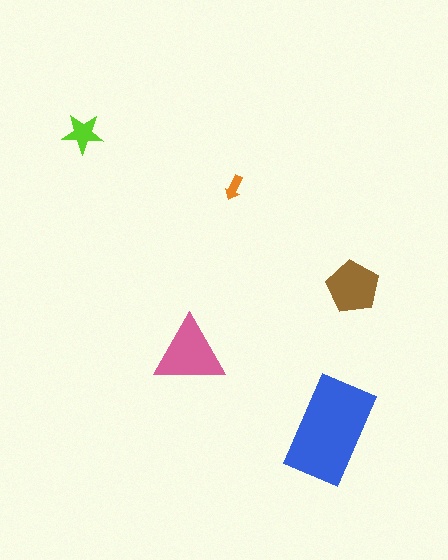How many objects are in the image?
There are 5 objects in the image.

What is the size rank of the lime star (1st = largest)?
4th.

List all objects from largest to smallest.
The blue rectangle, the pink triangle, the brown pentagon, the lime star, the orange arrow.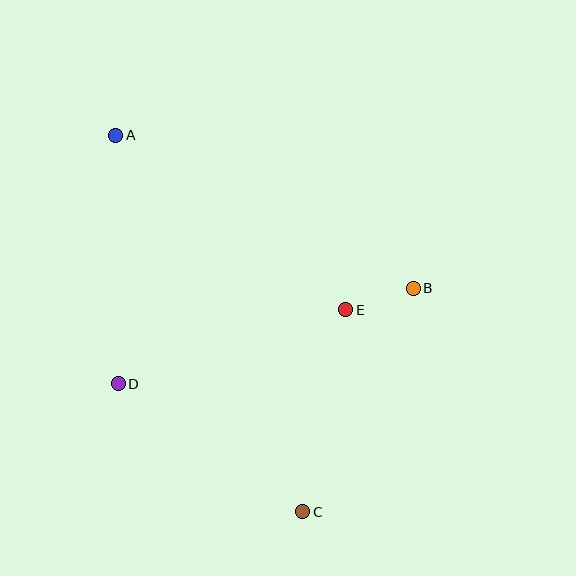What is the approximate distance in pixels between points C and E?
The distance between C and E is approximately 206 pixels.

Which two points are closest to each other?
Points B and E are closest to each other.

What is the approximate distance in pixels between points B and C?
The distance between B and C is approximately 249 pixels.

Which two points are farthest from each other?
Points A and C are farthest from each other.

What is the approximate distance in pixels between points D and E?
The distance between D and E is approximately 239 pixels.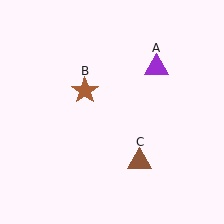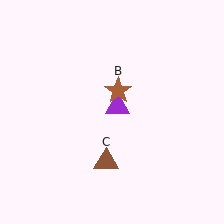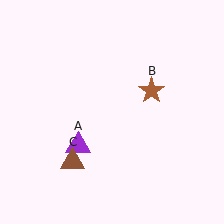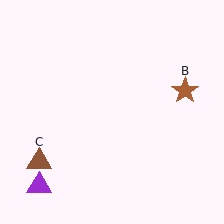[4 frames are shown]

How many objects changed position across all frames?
3 objects changed position: purple triangle (object A), brown star (object B), brown triangle (object C).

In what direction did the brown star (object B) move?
The brown star (object B) moved right.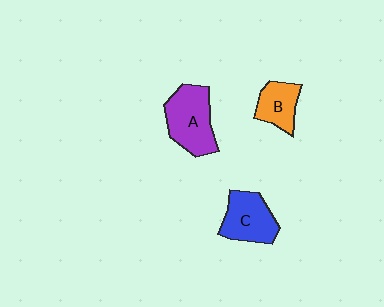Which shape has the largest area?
Shape A (purple).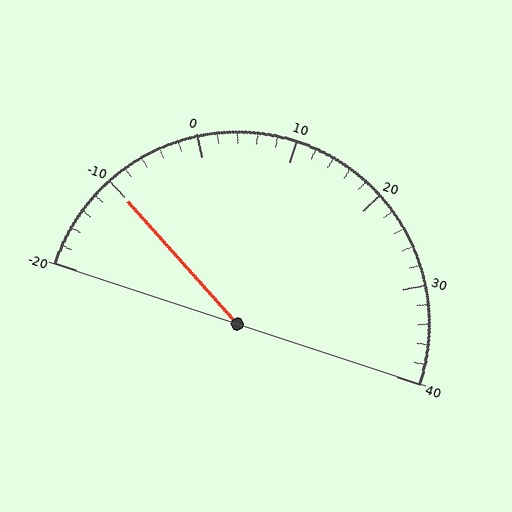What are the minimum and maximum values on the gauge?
The gauge ranges from -20 to 40.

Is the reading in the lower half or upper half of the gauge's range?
The reading is in the lower half of the range (-20 to 40).